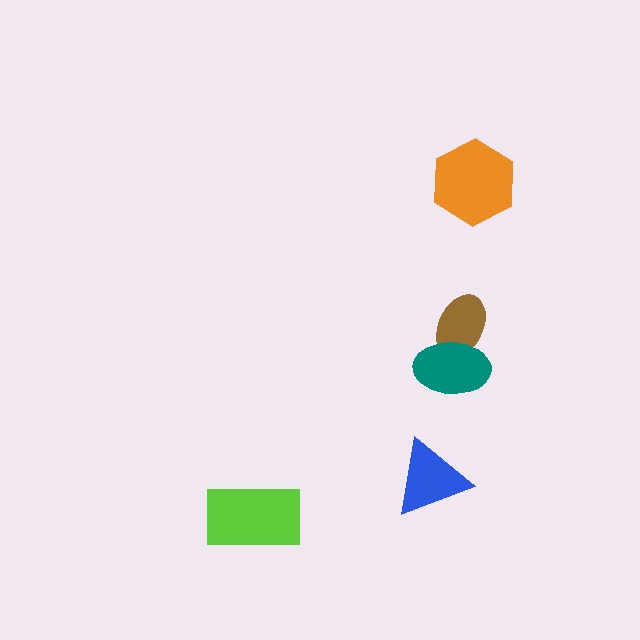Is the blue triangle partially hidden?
No, no other shape covers it.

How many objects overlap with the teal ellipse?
1 object overlaps with the teal ellipse.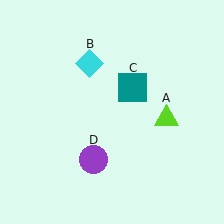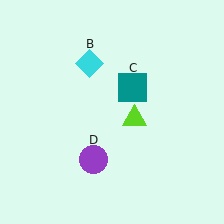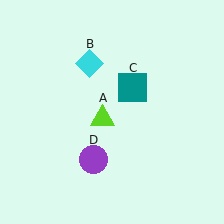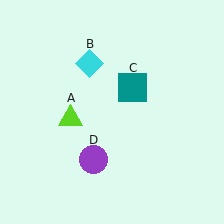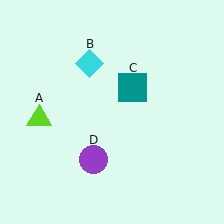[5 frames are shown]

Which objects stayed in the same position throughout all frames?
Cyan diamond (object B) and teal square (object C) and purple circle (object D) remained stationary.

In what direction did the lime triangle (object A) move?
The lime triangle (object A) moved left.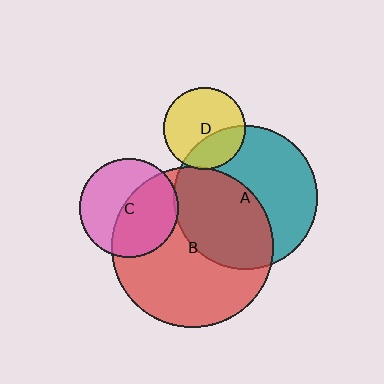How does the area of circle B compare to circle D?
Approximately 3.9 times.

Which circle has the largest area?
Circle B (red).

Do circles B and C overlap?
Yes.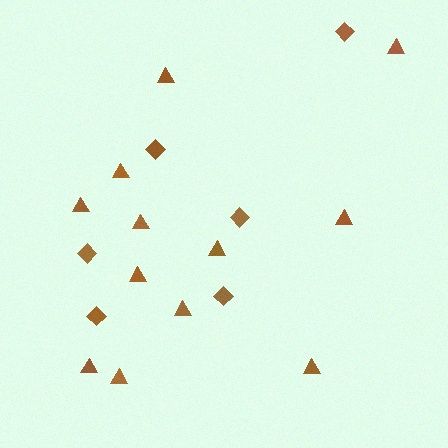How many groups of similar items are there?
There are 2 groups: one group of diamonds (6) and one group of triangles (12).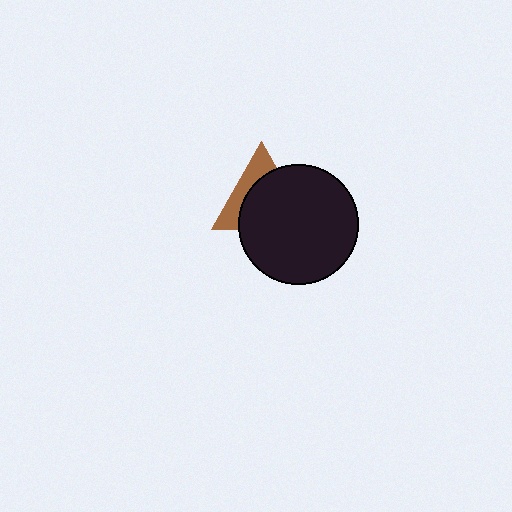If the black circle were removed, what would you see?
You would see the complete brown triangle.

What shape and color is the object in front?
The object in front is a black circle.